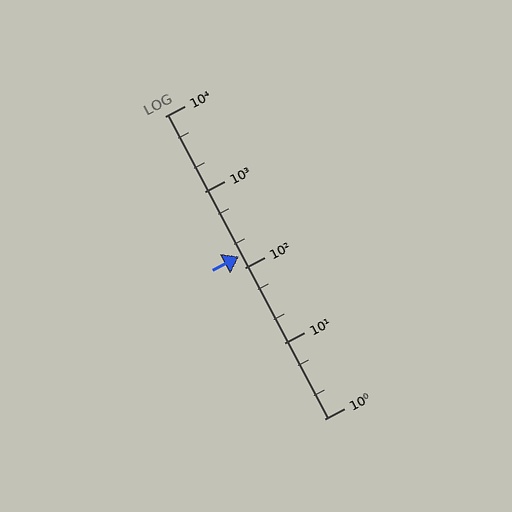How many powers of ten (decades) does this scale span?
The scale spans 4 decades, from 1 to 10000.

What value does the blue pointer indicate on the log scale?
The pointer indicates approximately 140.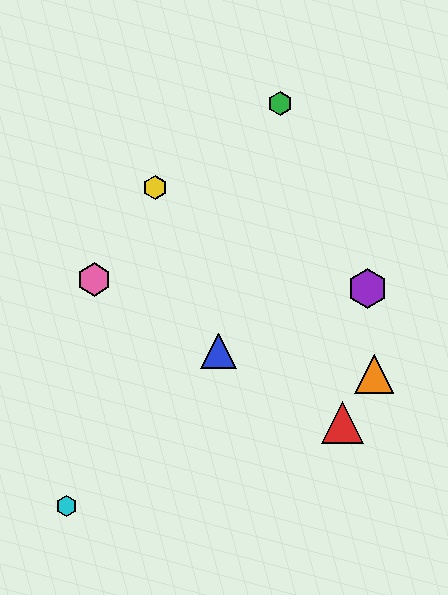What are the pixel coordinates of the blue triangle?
The blue triangle is at (218, 351).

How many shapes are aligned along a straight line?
3 shapes (the red triangle, the blue triangle, the pink hexagon) are aligned along a straight line.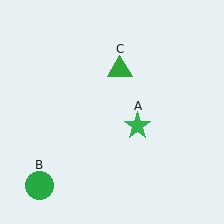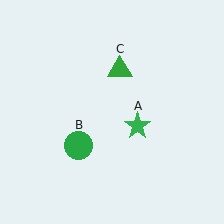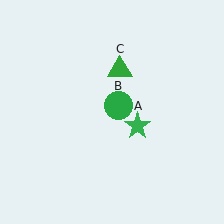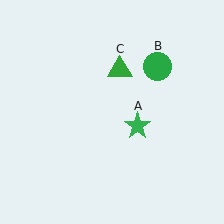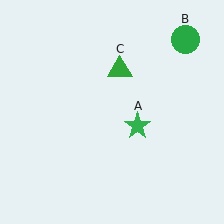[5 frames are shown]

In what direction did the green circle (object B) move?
The green circle (object B) moved up and to the right.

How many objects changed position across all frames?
1 object changed position: green circle (object B).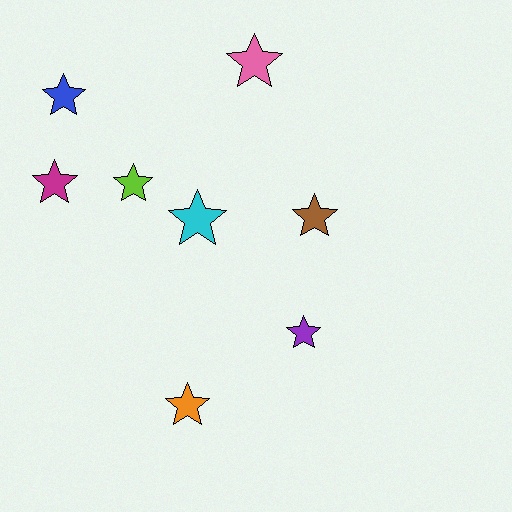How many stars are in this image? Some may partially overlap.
There are 8 stars.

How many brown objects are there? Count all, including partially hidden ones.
There is 1 brown object.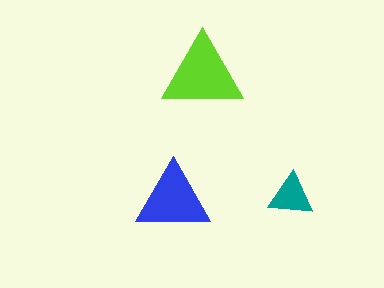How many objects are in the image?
There are 3 objects in the image.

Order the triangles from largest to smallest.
the lime one, the blue one, the teal one.